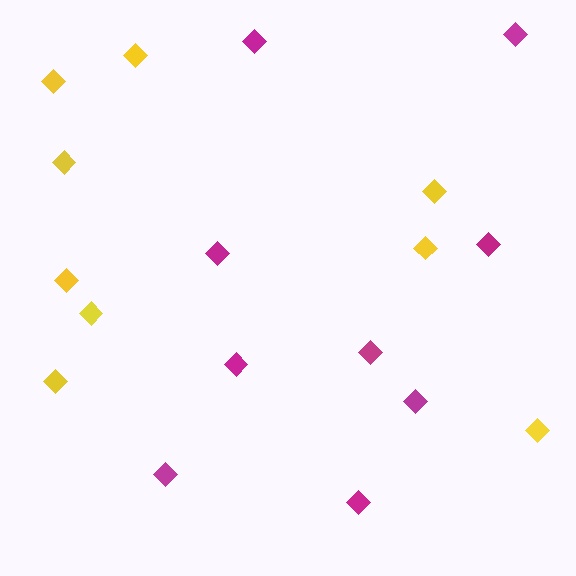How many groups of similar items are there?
There are 2 groups: one group of magenta diamonds (9) and one group of yellow diamonds (9).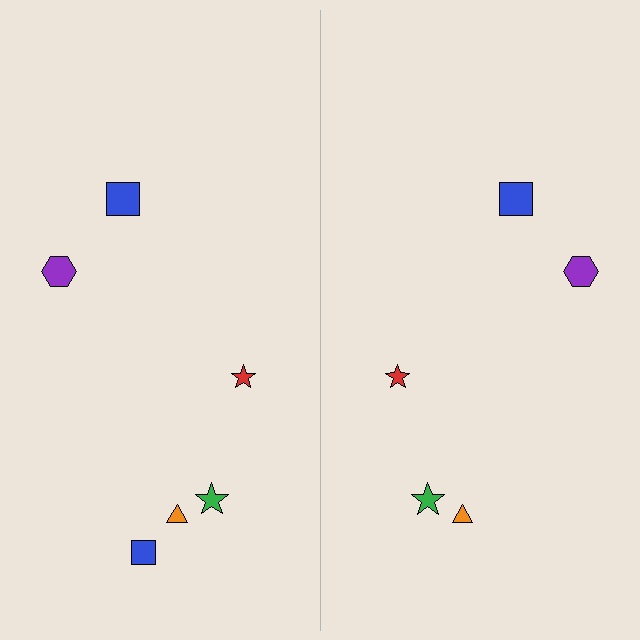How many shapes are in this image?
There are 11 shapes in this image.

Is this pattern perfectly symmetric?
No, the pattern is not perfectly symmetric. A blue square is missing from the right side.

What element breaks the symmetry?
A blue square is missing from the right side.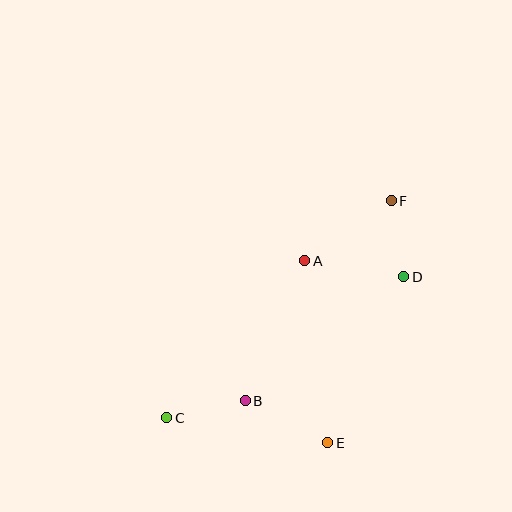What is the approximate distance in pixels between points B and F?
The distance between B and F is approximately 247 pixels.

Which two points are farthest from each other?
Points C and F are farthest from each other.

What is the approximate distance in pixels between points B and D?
The distance between B and D is approximately 201 pixels.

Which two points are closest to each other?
Points D and F are closest to each other.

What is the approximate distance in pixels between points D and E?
The distance between D and E is approximately 183 pixels.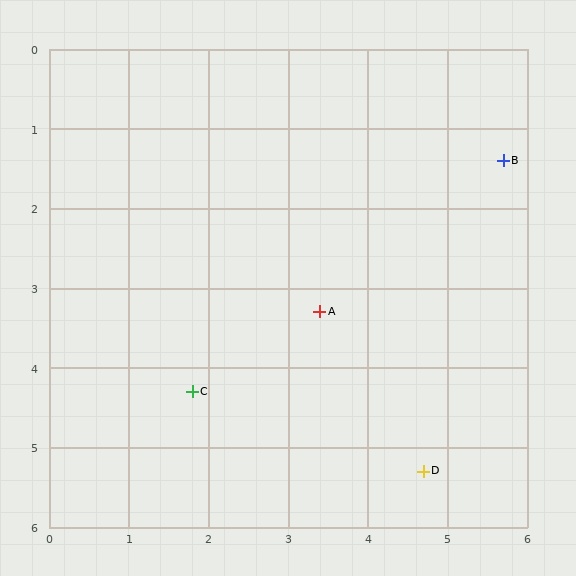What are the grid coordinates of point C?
Point C is at approximately (1.8, 4.3).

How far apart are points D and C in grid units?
Points D and C are about 3.1 grid units apart.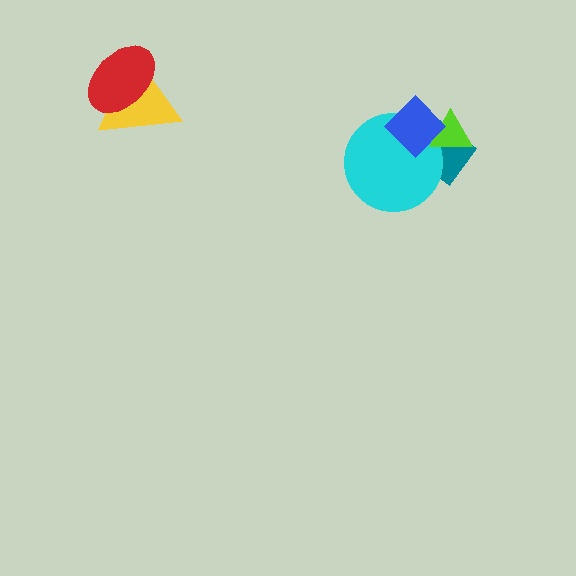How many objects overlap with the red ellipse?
1 object overlaps with the red ellipse.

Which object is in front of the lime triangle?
The blue diamond is in front of the lime triangle.